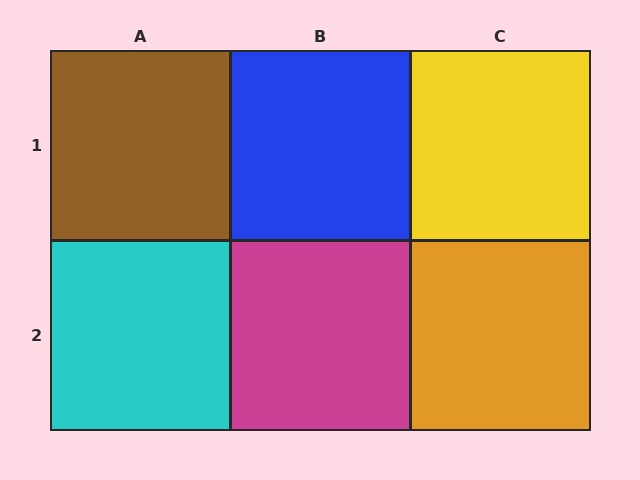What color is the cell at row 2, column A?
Cyan.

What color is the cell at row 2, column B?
Magenta.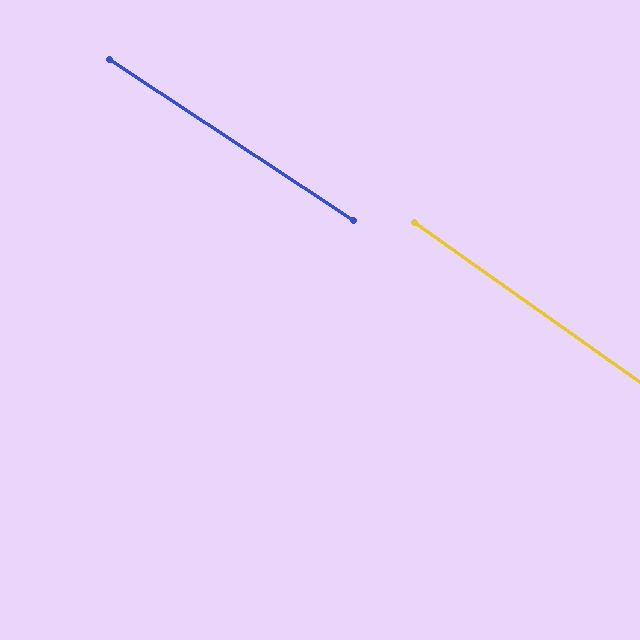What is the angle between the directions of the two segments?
Approximately 2 degrees.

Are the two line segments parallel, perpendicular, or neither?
Parallel — their directions differ by only 1.8°.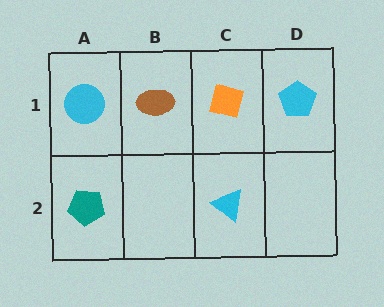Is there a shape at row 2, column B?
No, that cell is empty.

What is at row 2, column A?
A teal pentagon.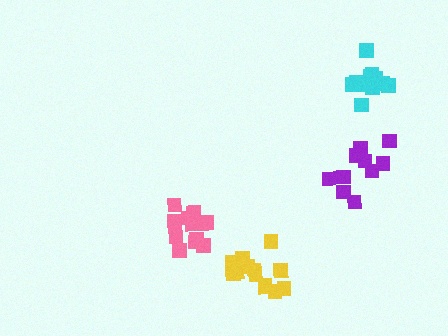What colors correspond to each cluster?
The clusters are colored: cyan, pink, purple, yellow.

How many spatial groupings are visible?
There are 4 spatial groupings.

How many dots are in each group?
Group 1: 13 dots, Group 2: 15 dots, Group 3: 10 dots, Group 4: 13 dots (51 total).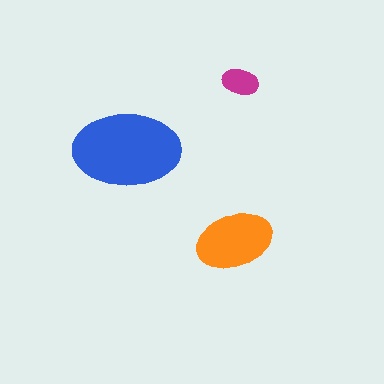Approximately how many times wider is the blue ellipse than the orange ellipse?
About 1.5 times wider.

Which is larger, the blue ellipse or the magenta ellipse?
The blue one.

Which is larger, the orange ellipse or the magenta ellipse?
The orange one.